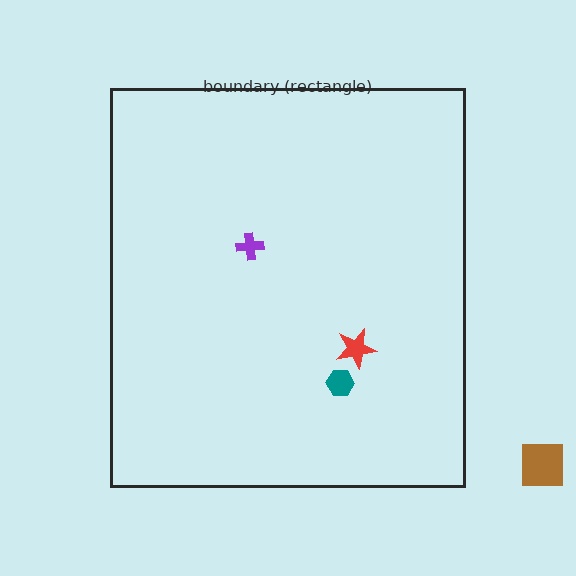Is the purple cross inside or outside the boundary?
Inside.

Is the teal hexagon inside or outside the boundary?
Inside.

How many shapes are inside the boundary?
3 inside, 1 outside.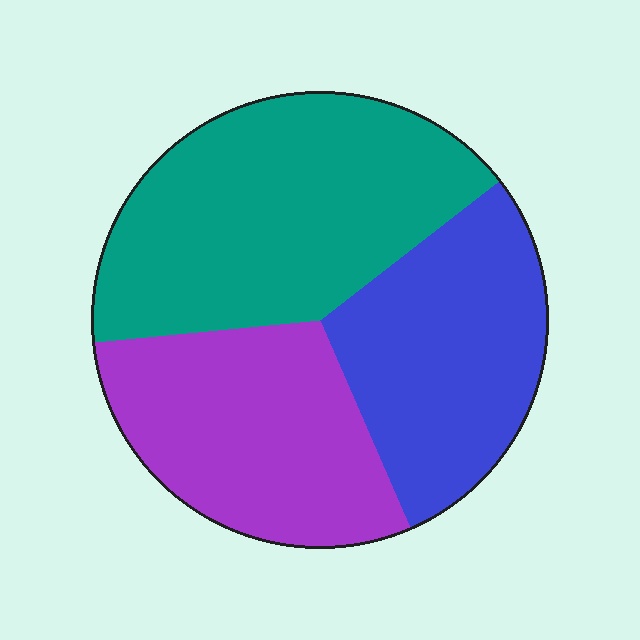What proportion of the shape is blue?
Blue takes up about one quarter (1/4) of the shape.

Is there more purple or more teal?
Teal.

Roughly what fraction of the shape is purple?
Purple takes up between a sixth and a third of the shape.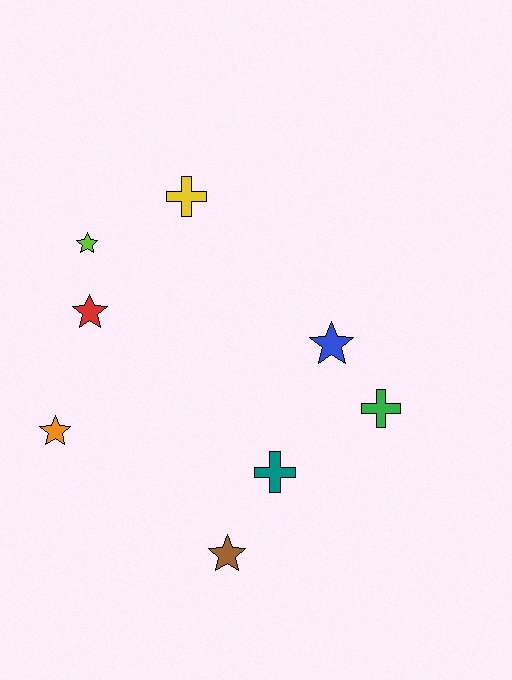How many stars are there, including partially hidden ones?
There are 5 stars.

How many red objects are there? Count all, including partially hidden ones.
There is 1 red object.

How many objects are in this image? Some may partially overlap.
There are 8 objects.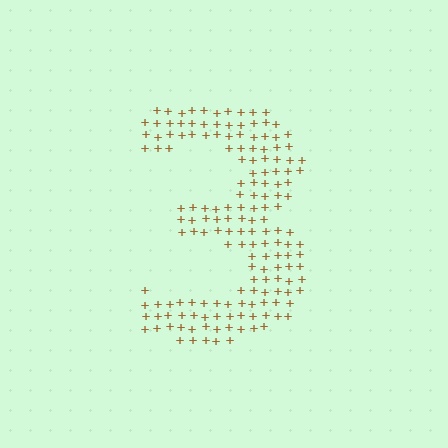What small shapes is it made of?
It is made of small plus signs.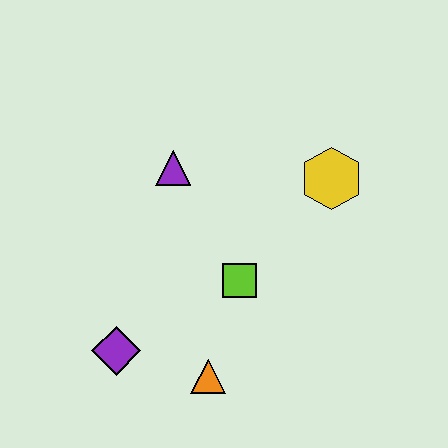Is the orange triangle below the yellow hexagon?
Yes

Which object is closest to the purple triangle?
The lime square is closest to the purple triangle.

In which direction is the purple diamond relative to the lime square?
The purple diamond is to the left of the lime square.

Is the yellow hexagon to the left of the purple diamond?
No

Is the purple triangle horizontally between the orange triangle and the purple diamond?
Yes